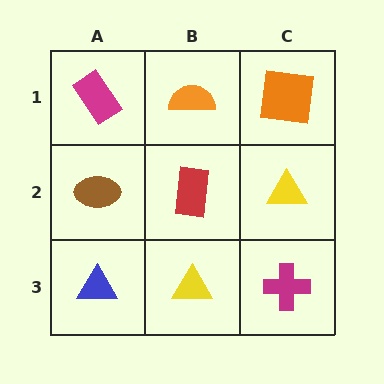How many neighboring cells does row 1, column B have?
3.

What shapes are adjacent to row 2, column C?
An orange square (row 1, column C), a magenta cross (row 3, column C), a red rectangle (row 2, column B).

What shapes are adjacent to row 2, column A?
A magenta rectangle (row 1, column A), a blue triangle (row 3, column A), a red rectangle (row 2, column B).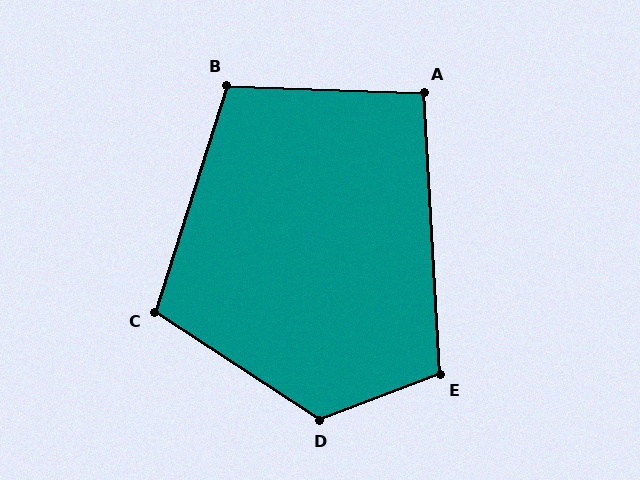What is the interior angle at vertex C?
Approximately 106 degrees (obtuse).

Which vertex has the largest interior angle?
D, at approximately 126 degrees.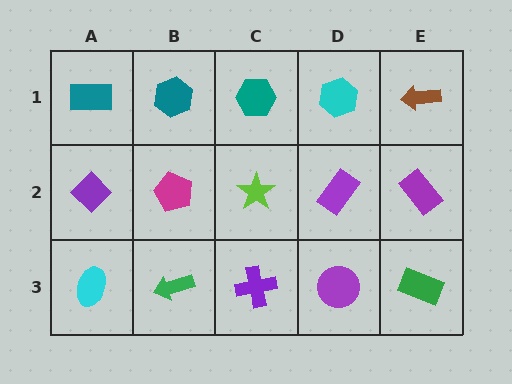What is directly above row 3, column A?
A purple diamond.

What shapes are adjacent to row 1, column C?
A lime star (row 2, column C), a teal hexagon (row 1, column B), a cyan hexagon (row 1, column D).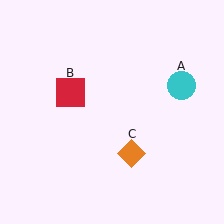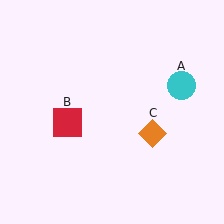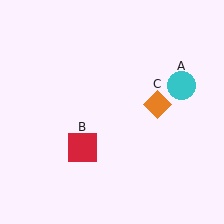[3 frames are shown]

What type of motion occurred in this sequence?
The red square (object B), orange diamond (object C) rotated counterclockwise around the center of the scene.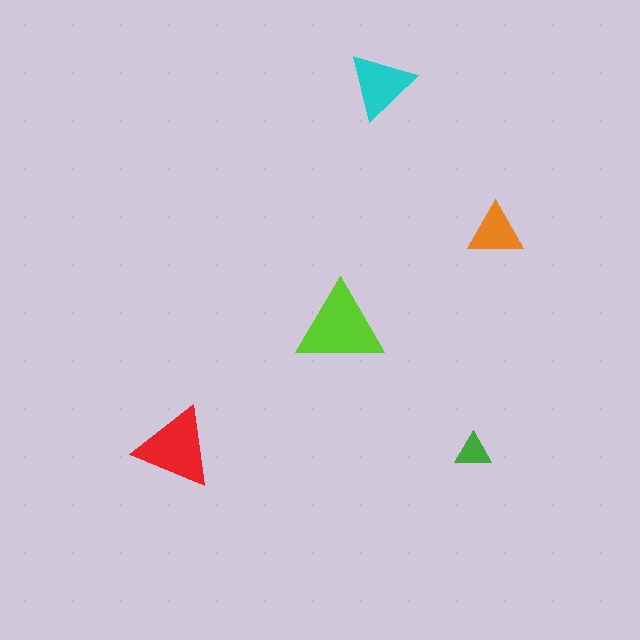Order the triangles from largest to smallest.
the lime one, the red one, the cyan one, the orange one, the green one.